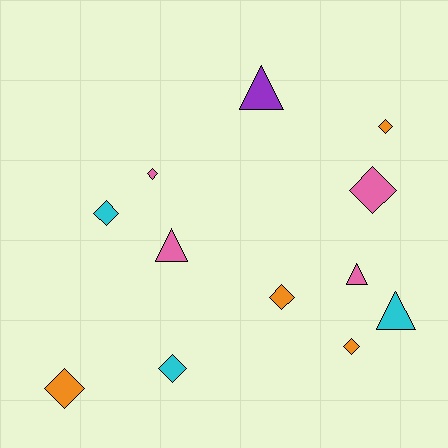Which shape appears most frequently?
Diamond, with 8 objects.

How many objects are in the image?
There are 12 objects.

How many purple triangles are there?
There is 1 purple triangle.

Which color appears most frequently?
Pink, with 4 objects.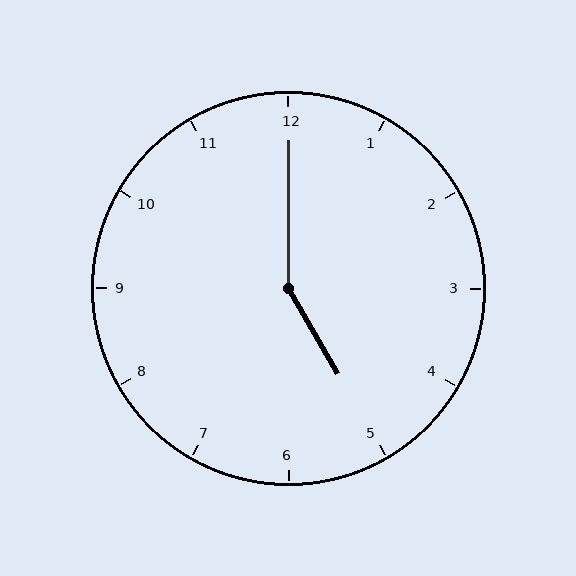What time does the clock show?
5:00.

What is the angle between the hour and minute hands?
Approximately 150 degrees.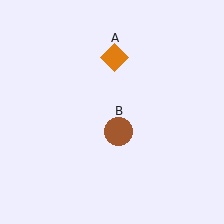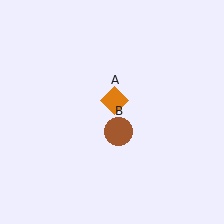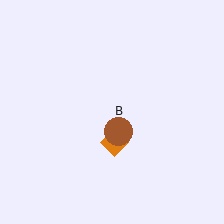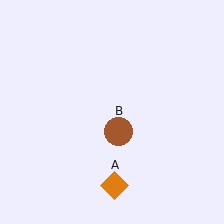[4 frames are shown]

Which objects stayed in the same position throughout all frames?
Brown circle (object B) remained stationary.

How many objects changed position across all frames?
1 object changed position: orange diamond (object A).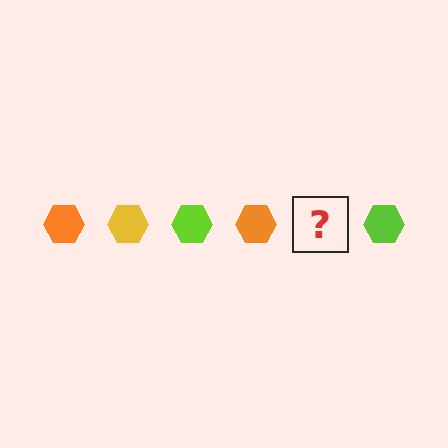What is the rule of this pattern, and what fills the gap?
The rule is that the pattern cycles through orange, yellow, lime hexagons. The gap should be filled with a yellow hexagon.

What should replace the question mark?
The question mark should be replaced with a yellow hexagon.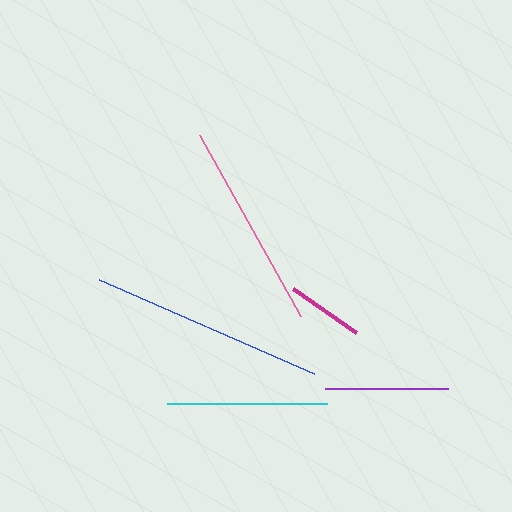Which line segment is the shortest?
The magenta line is the shortest at approximately 77 pixels.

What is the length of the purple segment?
The purple segment is approximately 123 pixels long.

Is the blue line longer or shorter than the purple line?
The blue line is longer than the purple line.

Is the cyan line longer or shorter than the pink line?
The pink line is longer than the cyan line.